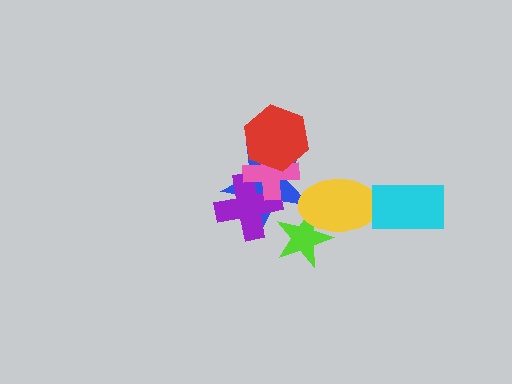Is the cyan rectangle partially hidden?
No, no other shape covers it.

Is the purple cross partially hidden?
Yes, it is partially covered by another shape.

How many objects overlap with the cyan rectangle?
0 objects overlap with the cyan rectangle.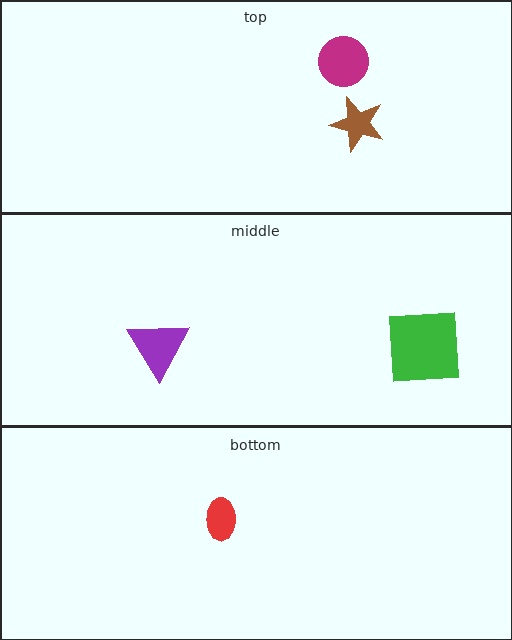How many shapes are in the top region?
2.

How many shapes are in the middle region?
2.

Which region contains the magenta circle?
The top region.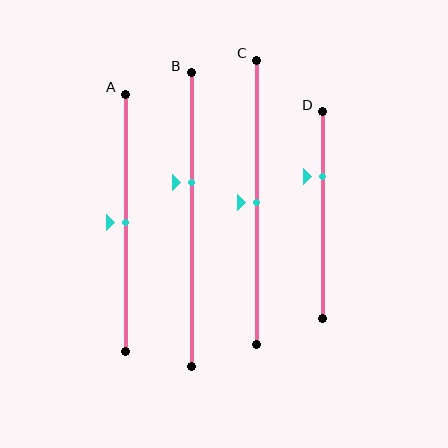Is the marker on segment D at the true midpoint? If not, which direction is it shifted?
No, the marker on segment D is shifted upward by about 18% of the segment length.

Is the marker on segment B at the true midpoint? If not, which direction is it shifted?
No, the marker on segment B is shifted upward by about 13% of the segment length.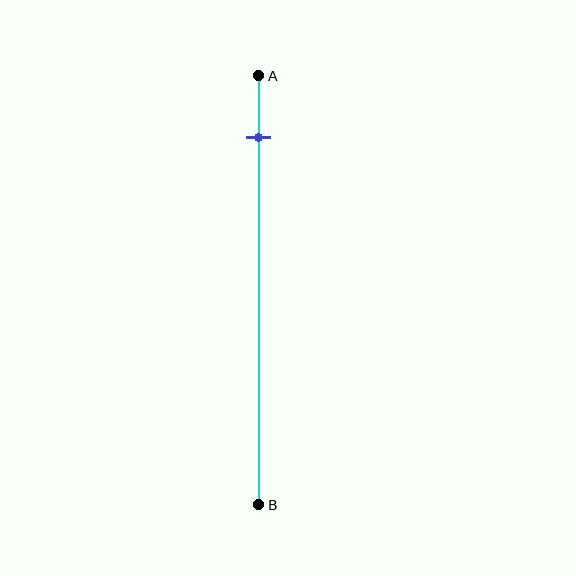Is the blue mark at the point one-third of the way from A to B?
No, the mark is at about 15% from A, not at the 33% one-third point.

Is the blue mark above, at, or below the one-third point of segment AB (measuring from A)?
The blue mark is above the one-third point of segment AB.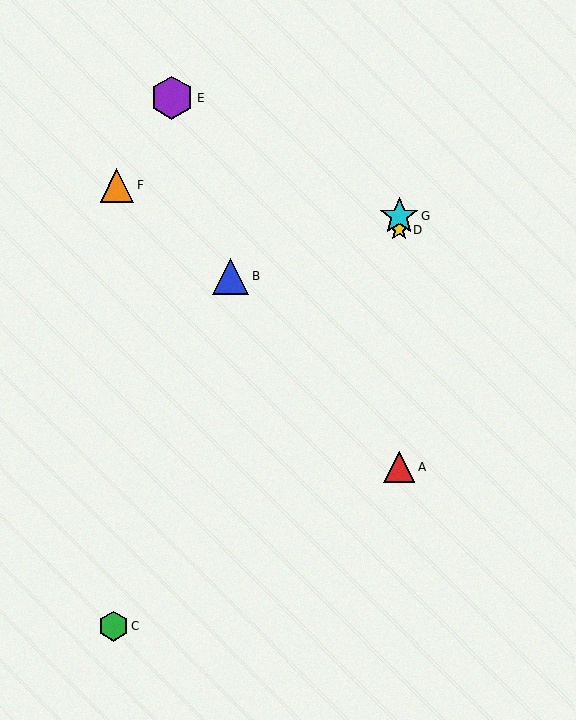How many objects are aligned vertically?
3 objects (A, D, G) are aligned vertically.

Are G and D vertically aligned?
Yes, both are at x≈399.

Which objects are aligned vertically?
Objects A, D, G are aligned vertically.